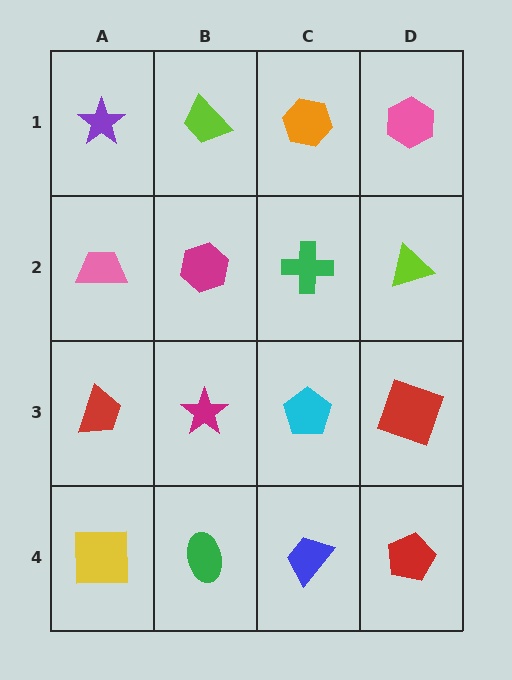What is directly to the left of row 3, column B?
A red trapezoid.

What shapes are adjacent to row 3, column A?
A pink trapezoid (row 2, column A), a yellow square (row 4, column A), a magenta star (row 3, column B).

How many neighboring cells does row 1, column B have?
3.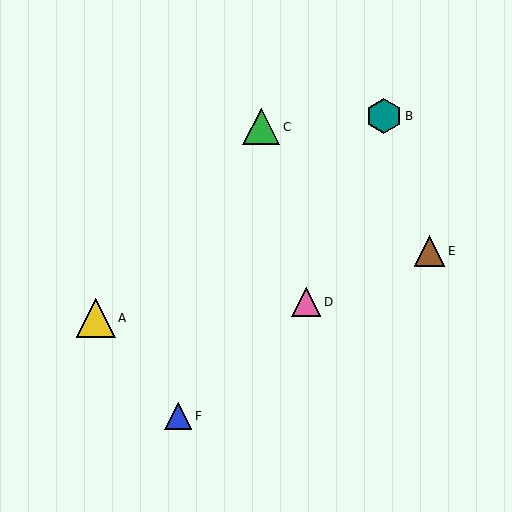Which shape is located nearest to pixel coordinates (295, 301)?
The pink triangle (labeled D) at (306, 302) is nearest to that location.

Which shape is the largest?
The yellow triangle (labeled A) is the largest.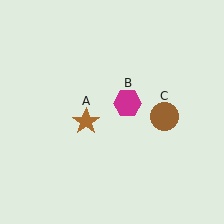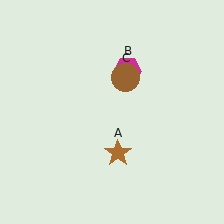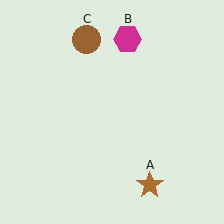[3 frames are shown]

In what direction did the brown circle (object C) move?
The brown circle (object C) moved up and to the left.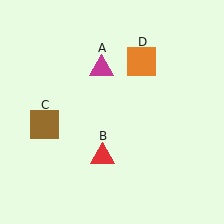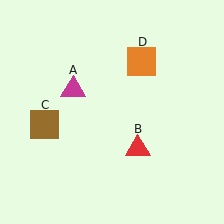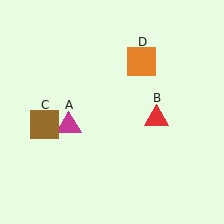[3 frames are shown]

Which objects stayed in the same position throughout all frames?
Brown square (object C) and orange square (object D) remained stationary.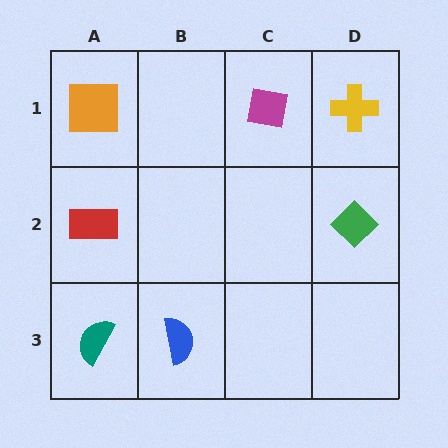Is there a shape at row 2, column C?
No, that cell is empty.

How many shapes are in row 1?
3 shapes.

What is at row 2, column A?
A red rectangle.